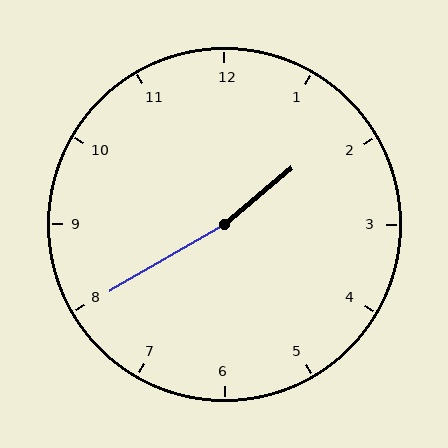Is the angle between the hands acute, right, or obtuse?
It is obtuse.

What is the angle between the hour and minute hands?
Approximately 170 degrees.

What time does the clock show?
1:40.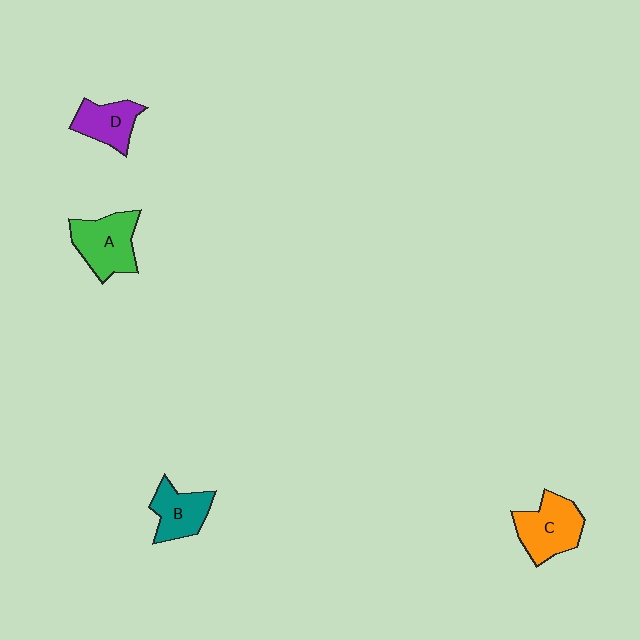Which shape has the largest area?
Shape A (green).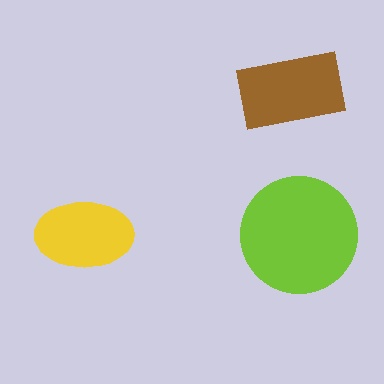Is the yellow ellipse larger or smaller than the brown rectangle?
Smaller.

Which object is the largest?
The lime circle.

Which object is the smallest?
The yellow ellipse.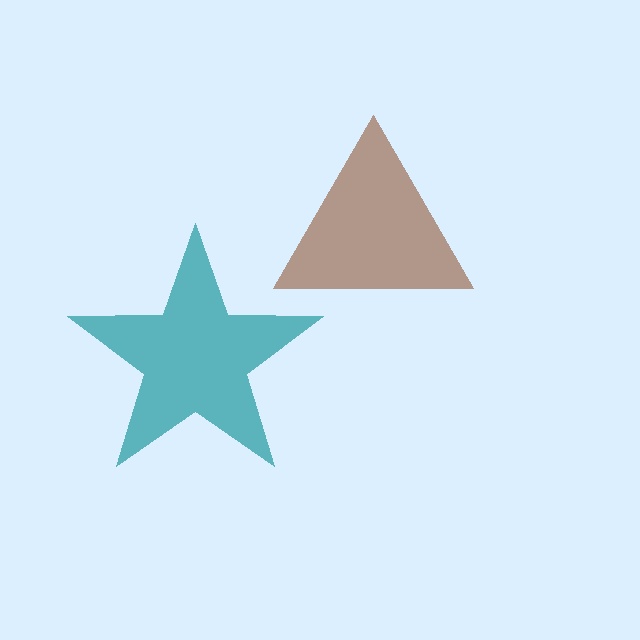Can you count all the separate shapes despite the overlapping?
Yes, there are 2 separate shapes.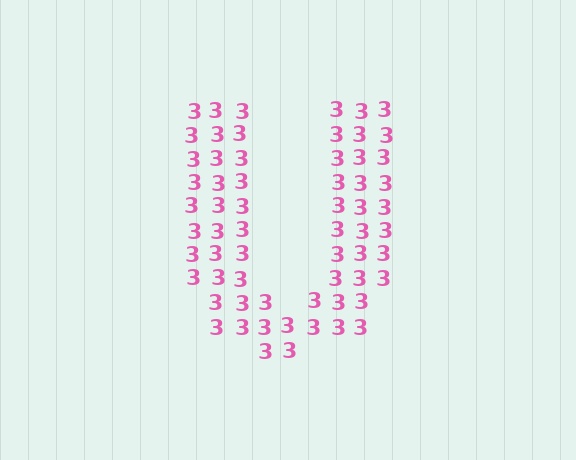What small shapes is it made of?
It is made of small digit 3's.